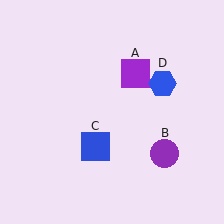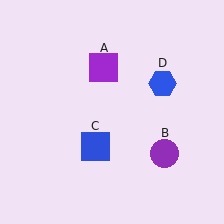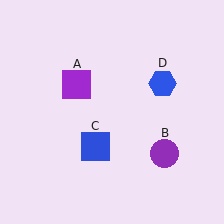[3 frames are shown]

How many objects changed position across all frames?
1 object changed position: purple square (object A).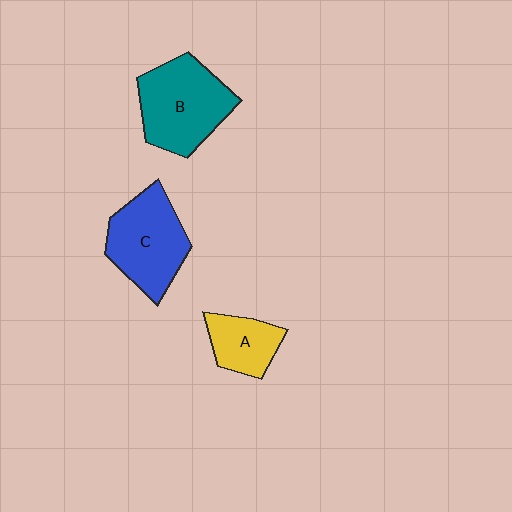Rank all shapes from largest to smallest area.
From largest to smallest: B (teal), C (blue), A (yellow).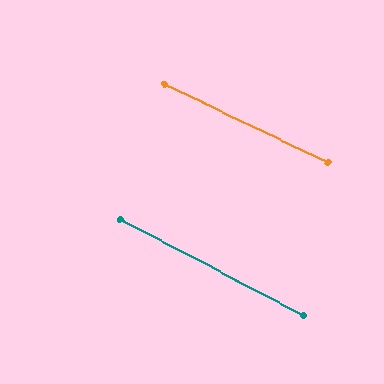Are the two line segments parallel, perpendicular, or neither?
Parallel — their directions differ by only 2.0°.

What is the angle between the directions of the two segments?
Approximately 2 degrees.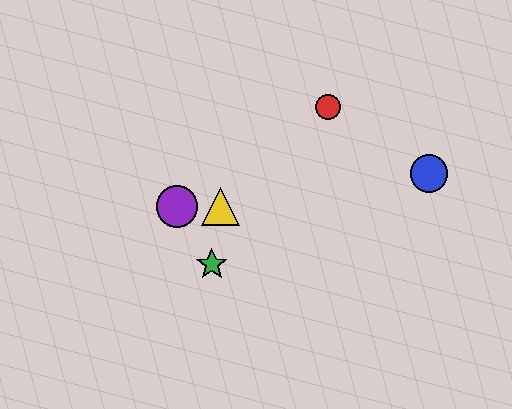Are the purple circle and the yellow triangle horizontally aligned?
Yes, both are at y≈207.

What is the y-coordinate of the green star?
The green star is at y≈265.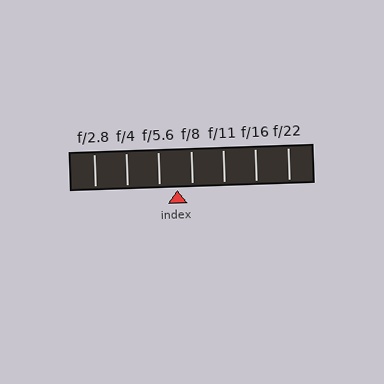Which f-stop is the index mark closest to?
The index mark is closest to f/8.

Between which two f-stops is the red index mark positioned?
The index mark is between f/5.6 and f/8.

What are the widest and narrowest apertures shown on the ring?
The widest aperture shown is f/2.8 and the narrowest is f/22.